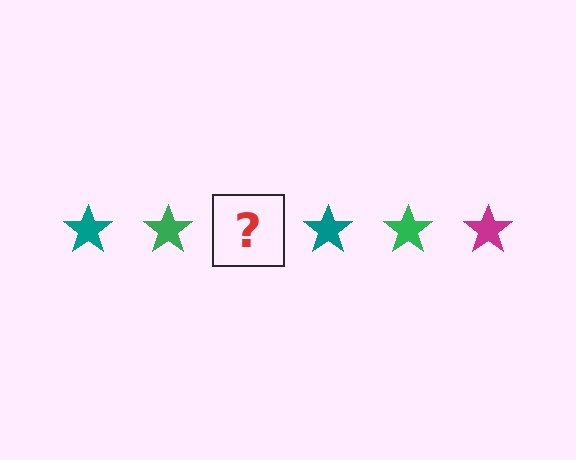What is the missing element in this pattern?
The missing element is a magenta star.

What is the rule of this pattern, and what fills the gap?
The rule is that the pattern cycles through teal, green, magenta stars. The gap should be filled with a magenta star.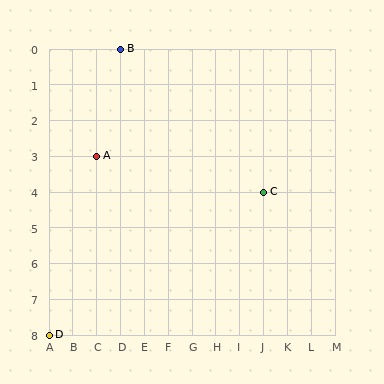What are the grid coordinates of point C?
Point C is at grid coordinates (J, 4).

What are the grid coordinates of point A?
Point A is at grid coordinates (C, 3).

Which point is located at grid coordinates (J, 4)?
Point C is at (J, 4).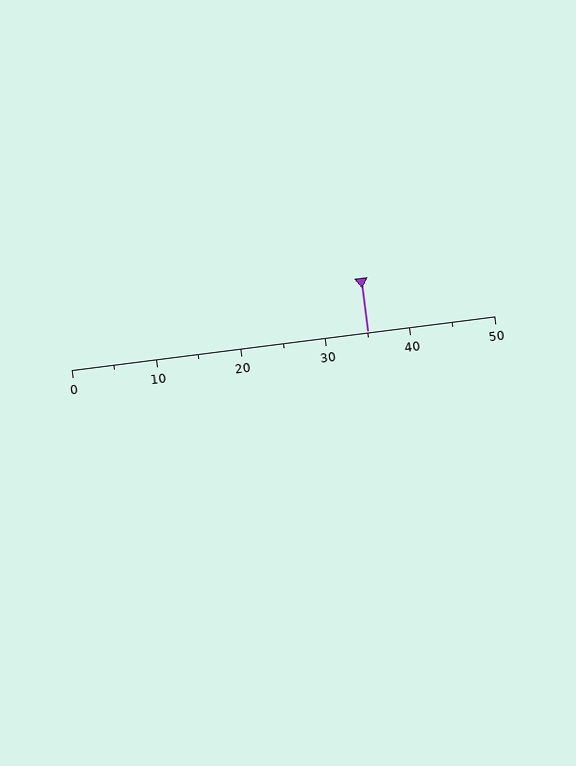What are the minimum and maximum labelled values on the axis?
The axis runs from 0 to 50.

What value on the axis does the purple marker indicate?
The marker indicates approximately 35.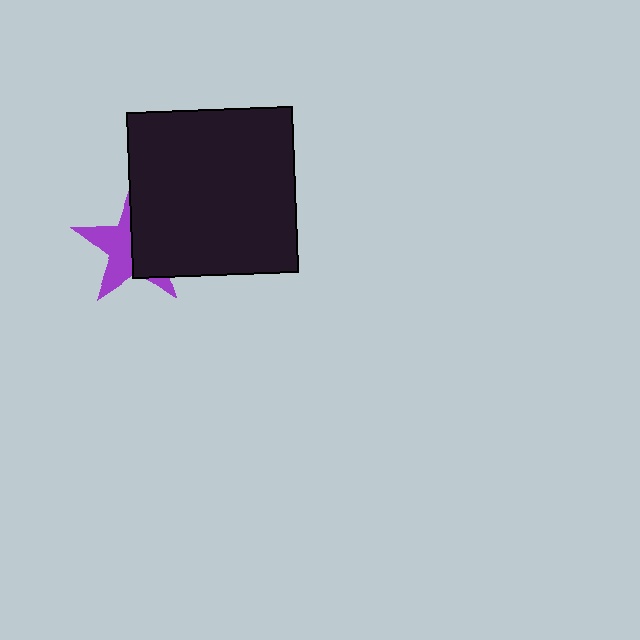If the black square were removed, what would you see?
You would see the complete purple star.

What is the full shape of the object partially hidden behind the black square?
The partially hidden object is a purple star.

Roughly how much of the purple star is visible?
About half of it is visible (roughly 47%).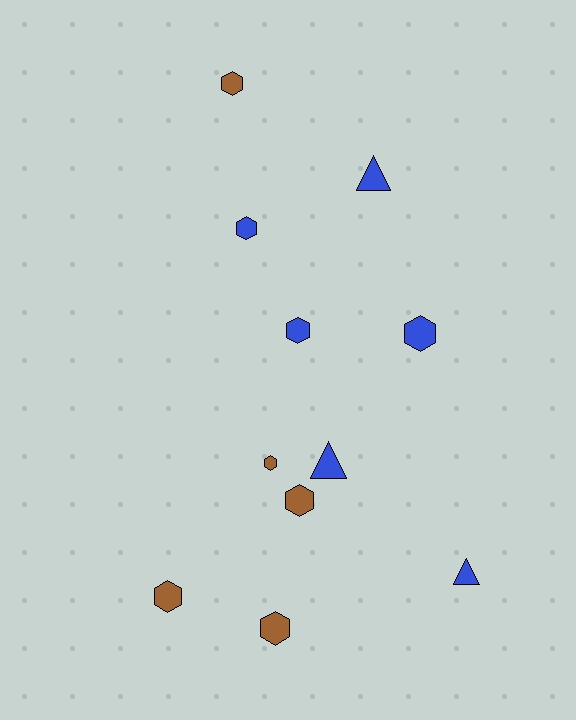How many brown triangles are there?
There are no brown triangles.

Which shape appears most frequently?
Hexagon, with 8 objects.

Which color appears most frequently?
Blue, with 6 objects.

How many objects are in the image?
There are 11 objects.